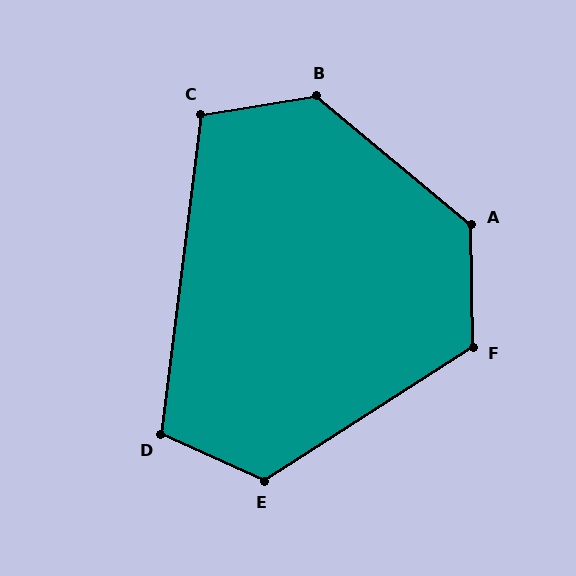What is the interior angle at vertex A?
Approximately 130 degrees (obtuse).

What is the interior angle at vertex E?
Approximately 123 degrees (obtuse).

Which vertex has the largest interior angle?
B, at approximately 131 degrees.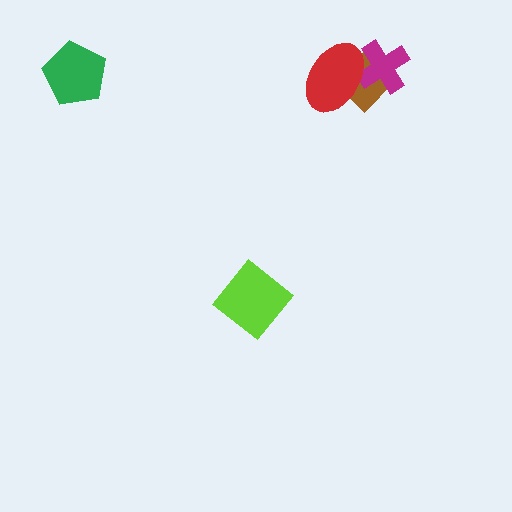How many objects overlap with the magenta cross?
2 objects overlap with the magenta cross.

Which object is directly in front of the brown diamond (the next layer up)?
The magenta cross is directly in front of the brown diamond.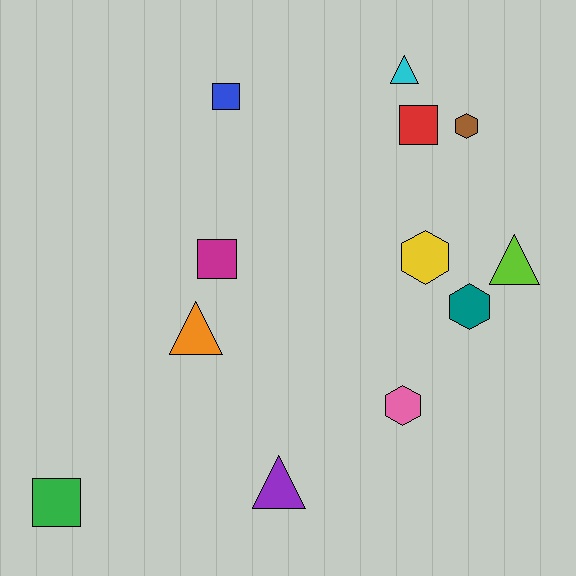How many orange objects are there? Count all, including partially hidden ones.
There is 1 orange object.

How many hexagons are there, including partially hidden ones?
There are 4 hexagons.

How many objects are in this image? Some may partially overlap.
There are 12 objects.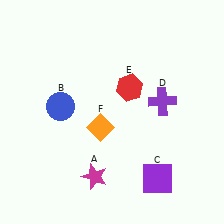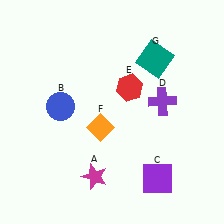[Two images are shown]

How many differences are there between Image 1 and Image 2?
There is 1 difference between the two images.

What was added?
A teal square (G) was added in Image 2.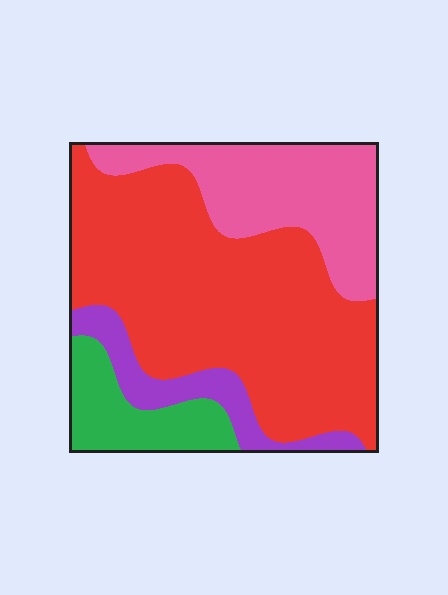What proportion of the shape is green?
Green takes up about one eighth (1/8) of the shape.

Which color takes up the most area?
Red, at roughly 55%.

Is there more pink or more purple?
Pink.